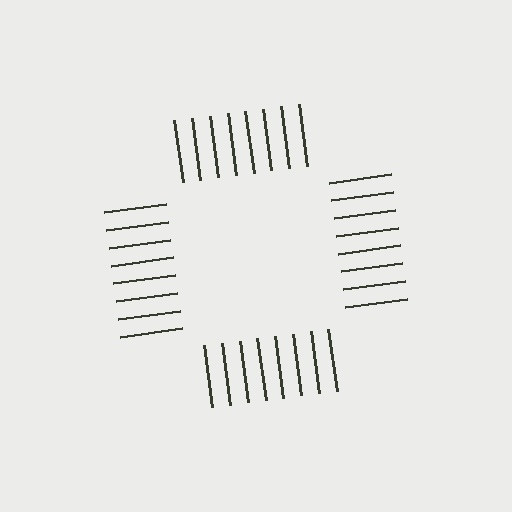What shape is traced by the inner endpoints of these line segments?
An illusory square — the line segments terminate on its edges but no continuous stroke is drawn.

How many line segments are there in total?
32 — 8 along each of the 4 edges.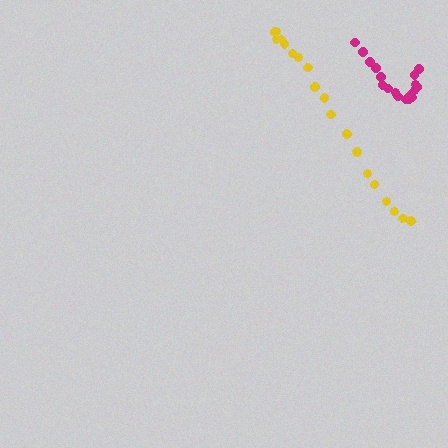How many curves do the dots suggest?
There are 2 distinct paths.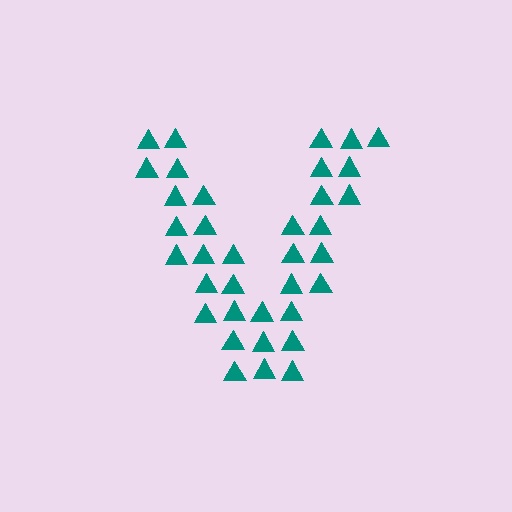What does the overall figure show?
The overall figure shows the letter V.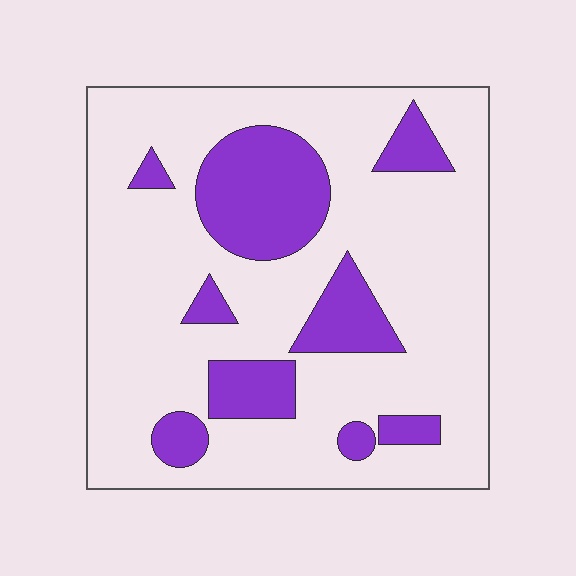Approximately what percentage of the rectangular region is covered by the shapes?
Approximately 25%.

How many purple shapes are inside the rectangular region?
9.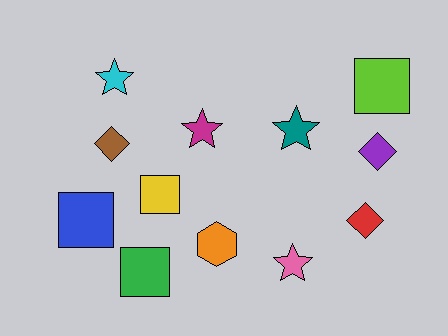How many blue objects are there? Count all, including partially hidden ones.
There is 1 blue object.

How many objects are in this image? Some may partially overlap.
There are 12 objects.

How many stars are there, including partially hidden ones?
There are 4 stars.